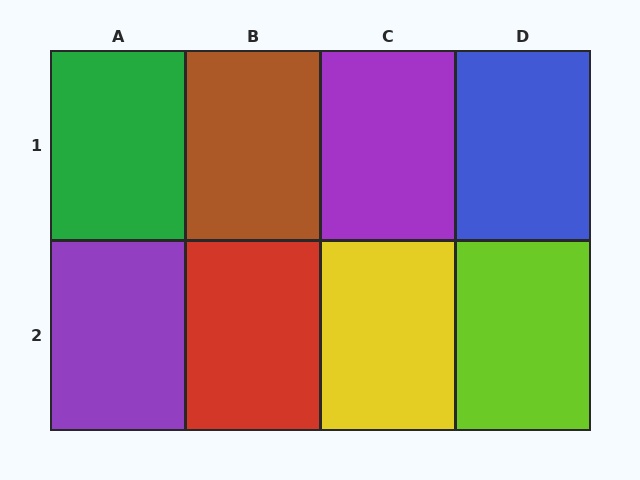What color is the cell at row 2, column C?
Yellow.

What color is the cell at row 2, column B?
Red.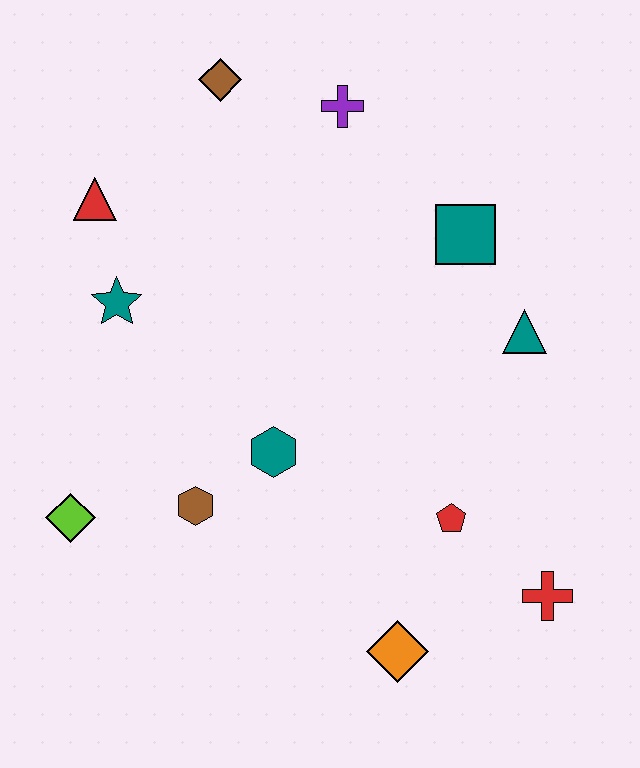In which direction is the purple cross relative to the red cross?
The purple cross is above the red cross.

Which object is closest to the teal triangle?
The teal square is closest to the teal triangle.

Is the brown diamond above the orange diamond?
Yes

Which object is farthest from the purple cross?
The orange diamond is farthest from the purple cross.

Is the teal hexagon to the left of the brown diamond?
No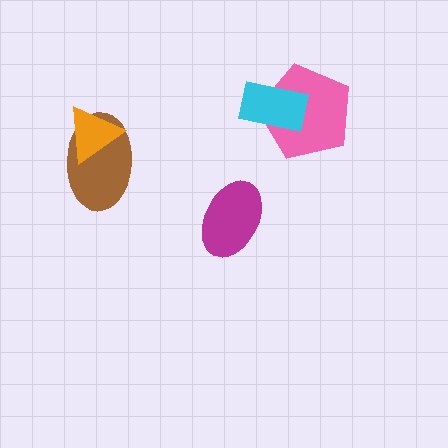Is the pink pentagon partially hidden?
Yes, it is partially covered by another shape.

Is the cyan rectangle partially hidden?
No, no other shape covers it.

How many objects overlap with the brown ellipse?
1 object overlaps with the brown ellipse.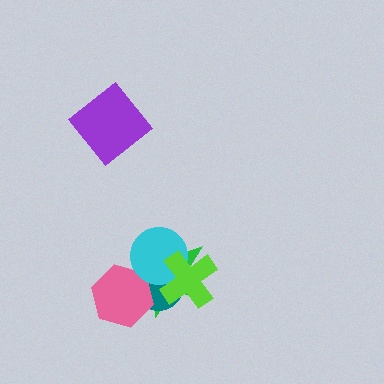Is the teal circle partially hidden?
Yes, it is partially covered by another shape.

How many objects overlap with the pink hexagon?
3 objects overlap with the pink hexagon.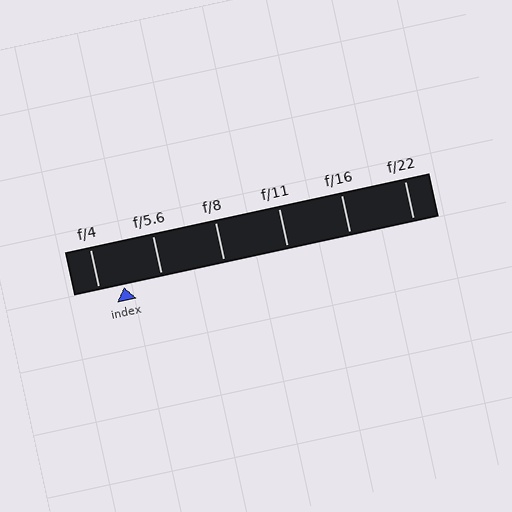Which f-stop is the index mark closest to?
The index mark is closest to f/4.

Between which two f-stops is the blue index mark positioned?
The index mark is between f/4 and f/5.6.